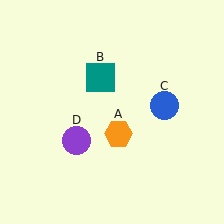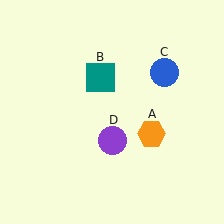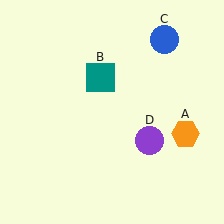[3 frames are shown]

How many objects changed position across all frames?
3 objects changed position: orange hexagon (object A), blue circle (object C), purple circle (object D).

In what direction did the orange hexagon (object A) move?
The orange hexagon (object A) moved right.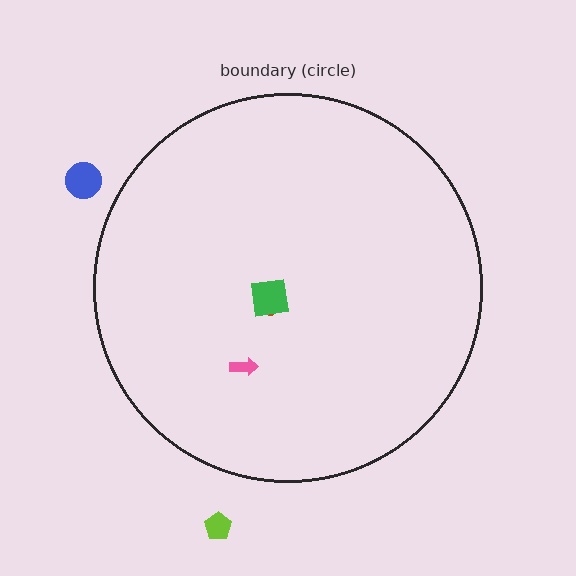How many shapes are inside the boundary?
3 inside, 2 outside.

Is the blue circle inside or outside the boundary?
Outside.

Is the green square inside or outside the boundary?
Inside.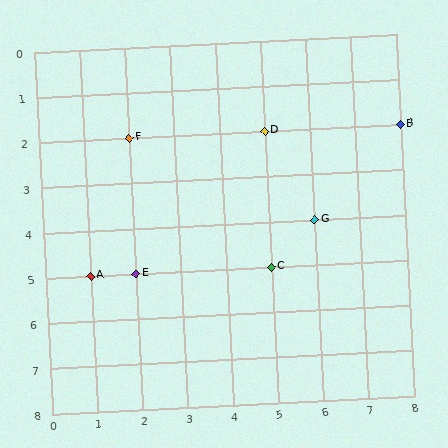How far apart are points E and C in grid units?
Points E and C are 3 columns apart.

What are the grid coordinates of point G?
Point G is at grid coordinates (6, 4).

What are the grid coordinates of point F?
Point F is at grid coordinates (2, 2).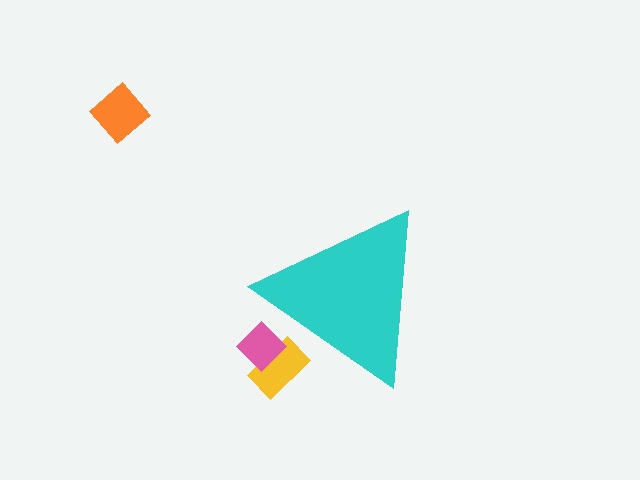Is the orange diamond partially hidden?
No, the orange diamond is fully visible.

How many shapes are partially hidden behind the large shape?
2 shapes are partially hidden.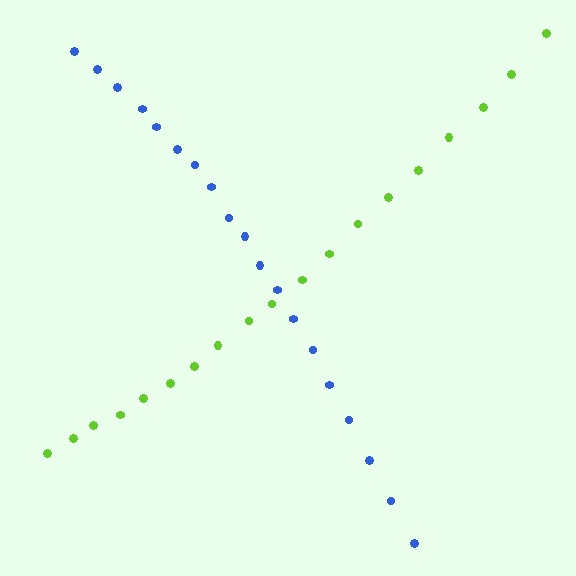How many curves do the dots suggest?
There are 2 distinct paths.